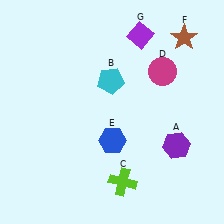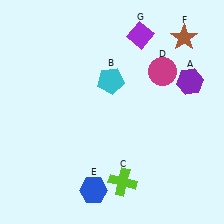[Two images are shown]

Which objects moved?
The objects that moved are: the purple hexagon (A), the blue hexagon (E).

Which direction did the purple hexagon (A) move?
The purple hexagon (A) moved up.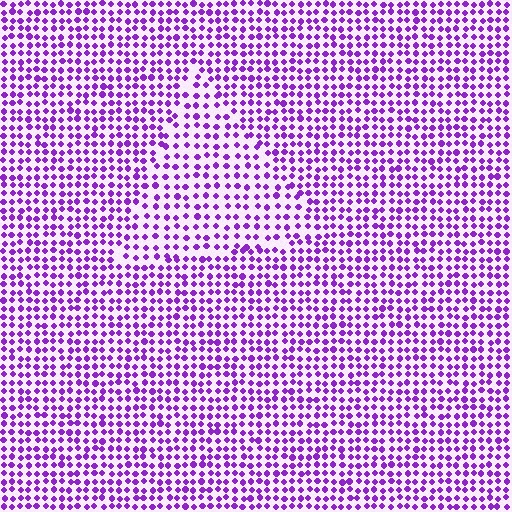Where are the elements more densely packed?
The elements are more densely packed outside the triangle boundary.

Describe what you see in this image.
The image contains small purple elements arranged at two different densities. A triangle-shaped region is visible where the elements are less densely packed than the surrounding area.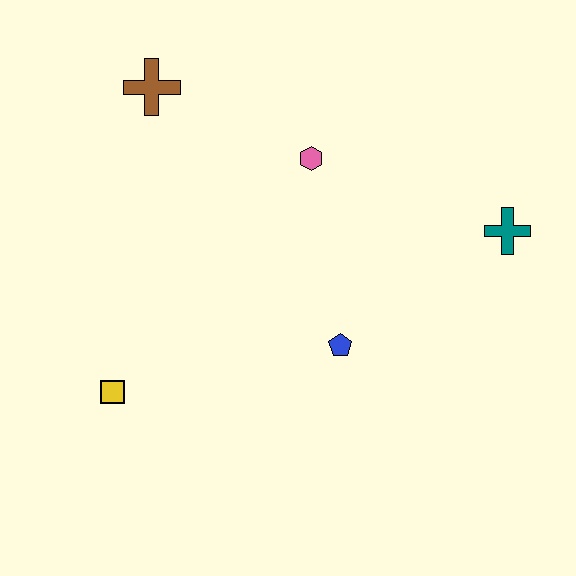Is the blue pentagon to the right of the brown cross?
Yes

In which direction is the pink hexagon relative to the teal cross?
The pink hexagon is to the left of the teal cross.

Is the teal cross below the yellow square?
No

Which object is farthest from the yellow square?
The teal cross is farthest from the yellow square.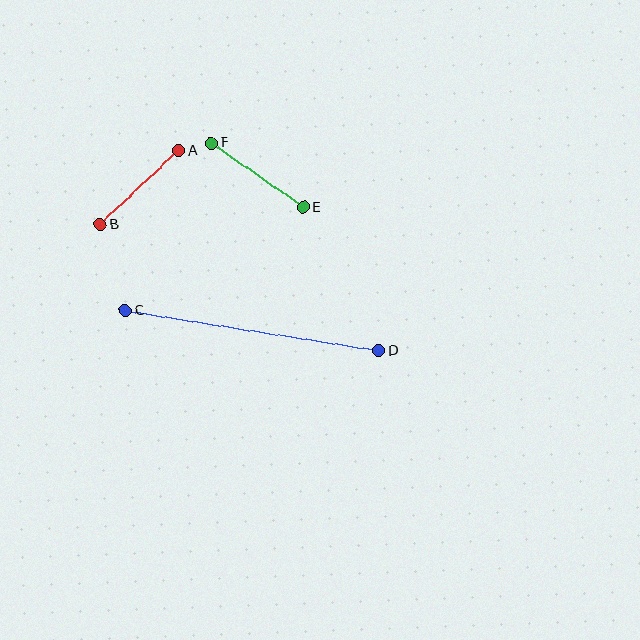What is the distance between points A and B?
The distance is approximately 108 pixels.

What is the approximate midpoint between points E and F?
The midpoint is at approximately (257, 175) pixels.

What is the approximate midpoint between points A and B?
The midpoint is at approximately (139, 188) pixels.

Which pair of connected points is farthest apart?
Points C and D are farthest apart.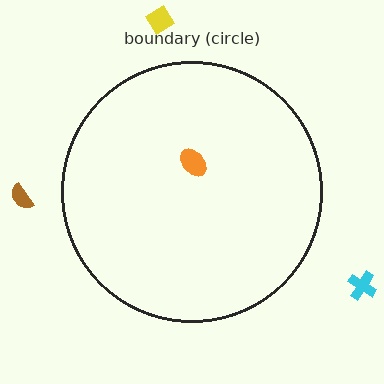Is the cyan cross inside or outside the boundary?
Outside.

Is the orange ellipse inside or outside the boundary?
Inside.